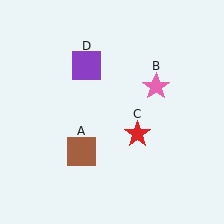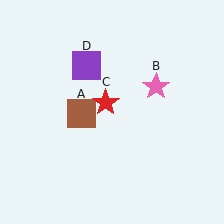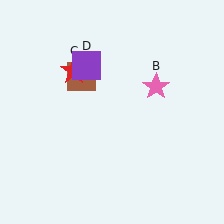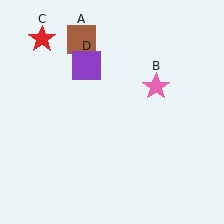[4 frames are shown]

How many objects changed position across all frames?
2 objects changed position: brown square (object A), red star (object C).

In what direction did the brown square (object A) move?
The brown square (object A) moved up.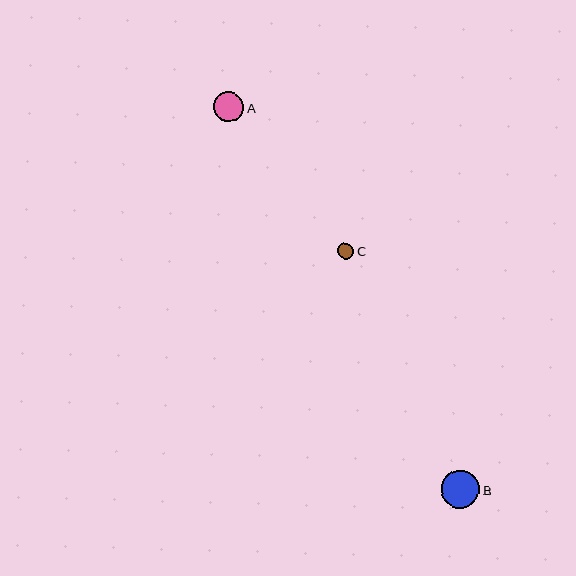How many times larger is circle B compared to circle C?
Circle B is approximately 2.3 times the size of circle C.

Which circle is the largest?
Circle B is the largest with a size of approximately 38 pixels.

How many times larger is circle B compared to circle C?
Circle B is approximately 2.3 times the size of circle C.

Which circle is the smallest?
Circle C is the smallest with a size of approximately 16 pixels.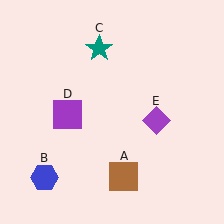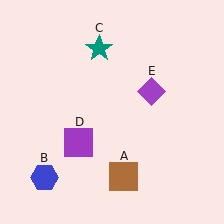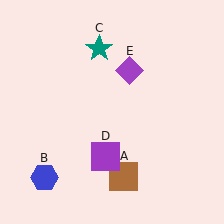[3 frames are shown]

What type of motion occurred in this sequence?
The purple square (object D), purple diamond (object E) rotated counterclockwise around the center of the scene.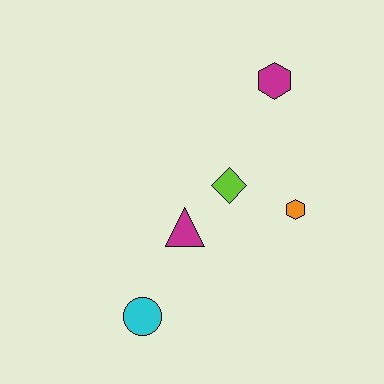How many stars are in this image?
There are no stars.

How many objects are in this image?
There are 5 objects.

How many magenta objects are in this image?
There are 2 magenta objects.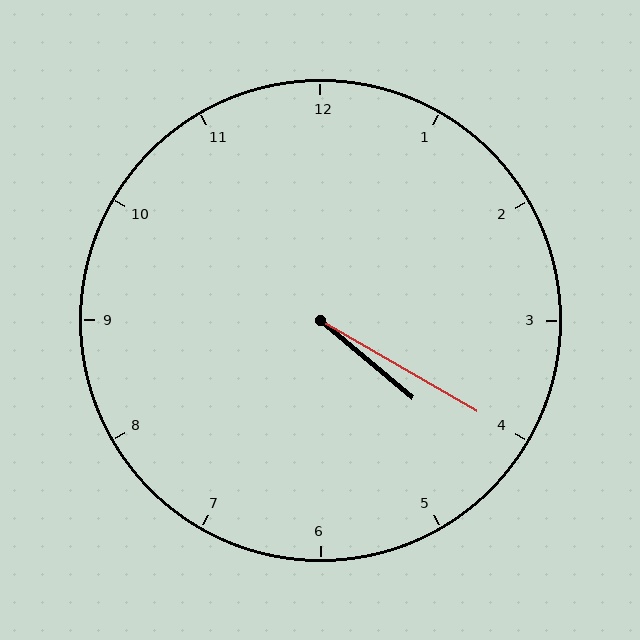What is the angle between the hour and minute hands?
Approximately 10 degrees.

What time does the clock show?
4:20.